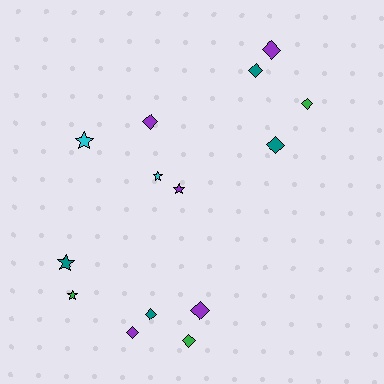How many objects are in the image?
There are 14 objects.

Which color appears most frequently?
Purple, with 5 objects.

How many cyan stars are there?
There are 2 cyan stars.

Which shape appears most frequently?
Diamond, with 9 objects.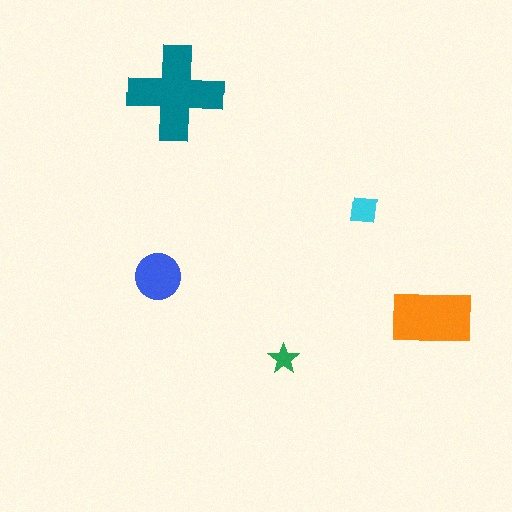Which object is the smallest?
The green star.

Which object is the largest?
The teal cross.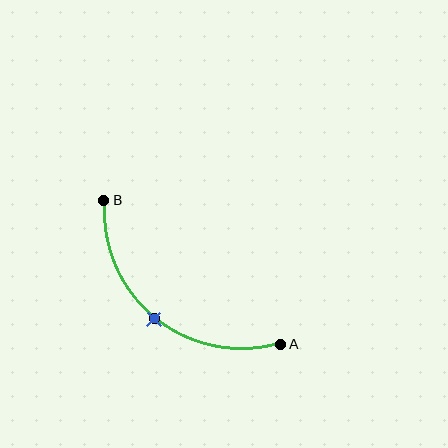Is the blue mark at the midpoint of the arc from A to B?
Yes. The blue mark lies on the arc at equal arc-length from both A and B — it is the arc midpoint.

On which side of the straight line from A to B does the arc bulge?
The arc bulges below and to the left of the straight line connecting A and B.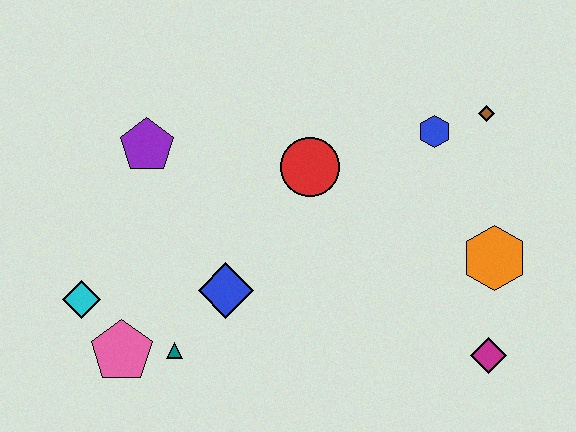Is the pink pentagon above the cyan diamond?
No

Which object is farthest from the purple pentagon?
The magenta diamond is farthest from the purple pentagon.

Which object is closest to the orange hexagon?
The magenta diamond is closest to the orange hexagon.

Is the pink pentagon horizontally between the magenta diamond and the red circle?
No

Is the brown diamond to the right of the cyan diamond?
Yes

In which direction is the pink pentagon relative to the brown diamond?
The pink pentagon is to the left of the brown diamond.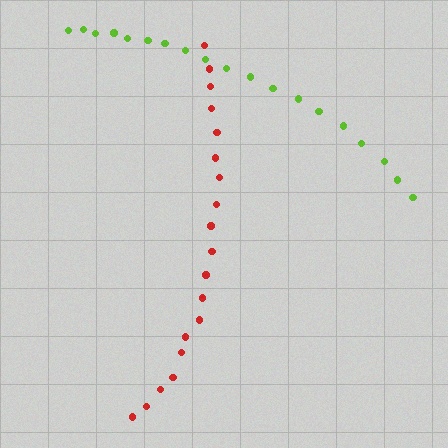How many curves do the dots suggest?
There are 2 distinct paths.